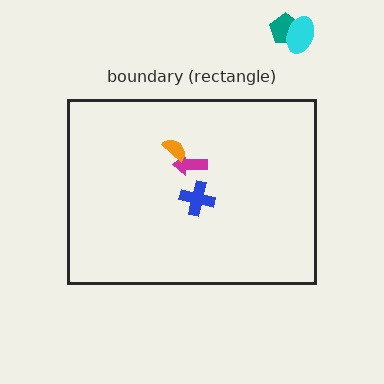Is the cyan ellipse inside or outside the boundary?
Outside.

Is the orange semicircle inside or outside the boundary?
Inside.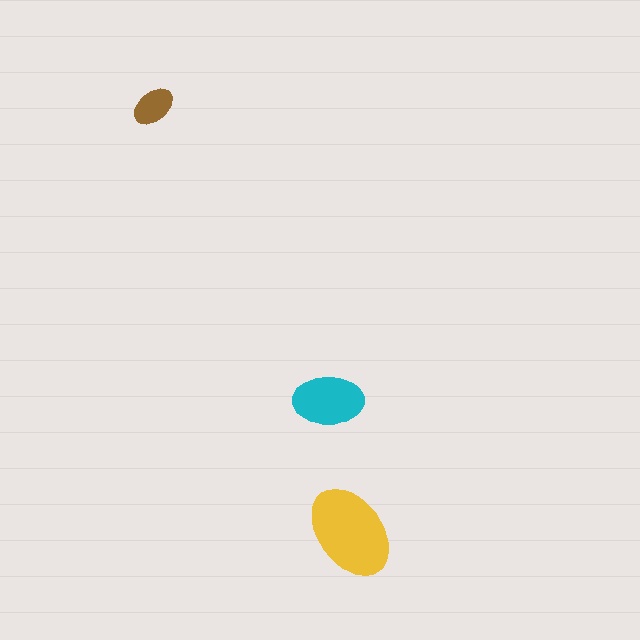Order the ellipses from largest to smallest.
the yellow one, the cyan one, the brown one.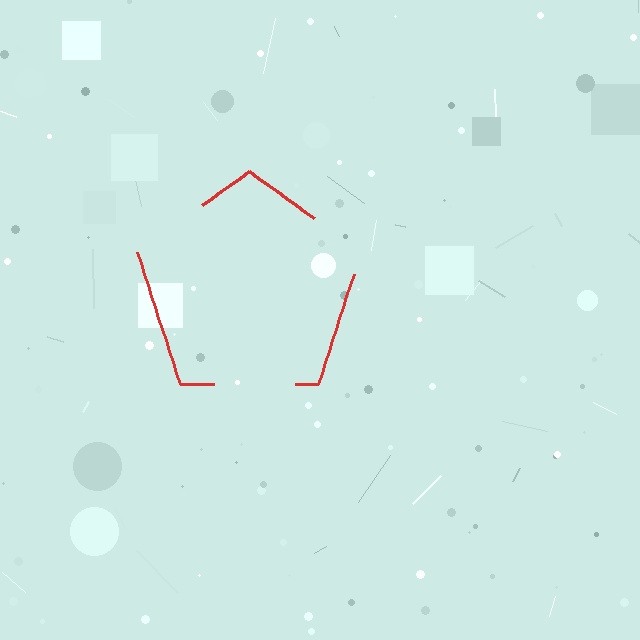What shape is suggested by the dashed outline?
The dashed outline suggests a pentagon.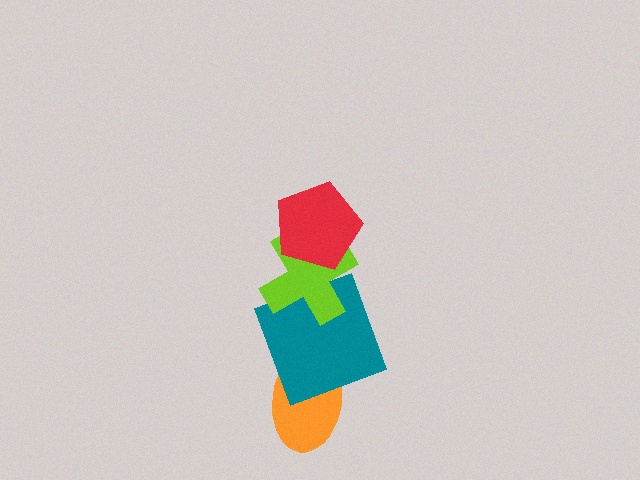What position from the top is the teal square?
The teal square is 3rd from the top.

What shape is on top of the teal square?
The lime cross is on top of the teal square.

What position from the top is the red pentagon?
The red pentagon is 1st from the top.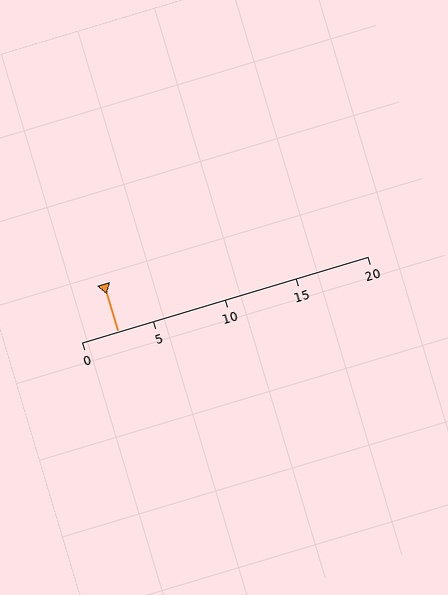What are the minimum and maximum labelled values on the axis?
The axis runs from 0 to 20.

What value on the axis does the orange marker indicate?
The marker indicates approximately 2.5.